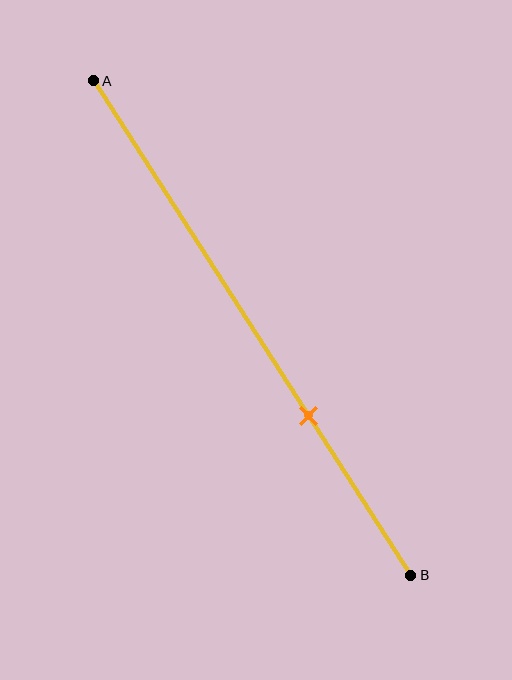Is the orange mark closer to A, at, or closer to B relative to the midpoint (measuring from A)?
The orange mark is closer to point B than the midpoint of segment AB.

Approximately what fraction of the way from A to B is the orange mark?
The orange mark is approximately 70% of the way from A to B.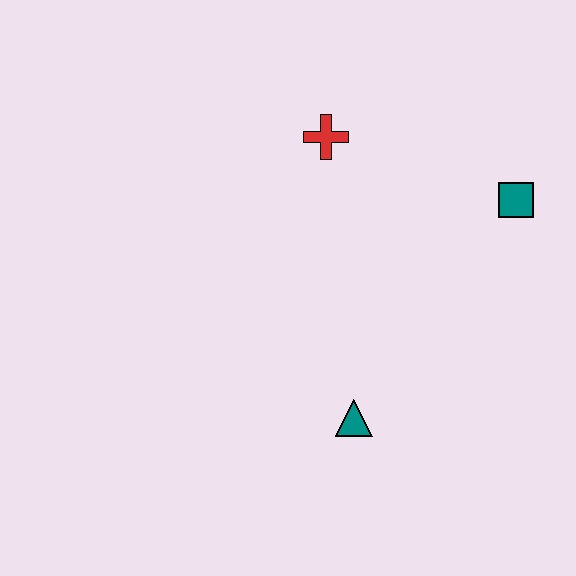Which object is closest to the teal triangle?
The teal square is closest to the teal triangle.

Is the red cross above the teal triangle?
Yes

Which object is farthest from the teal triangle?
The red cross is farthest from the teal triangle.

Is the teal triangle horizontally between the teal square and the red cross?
Yes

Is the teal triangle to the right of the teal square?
No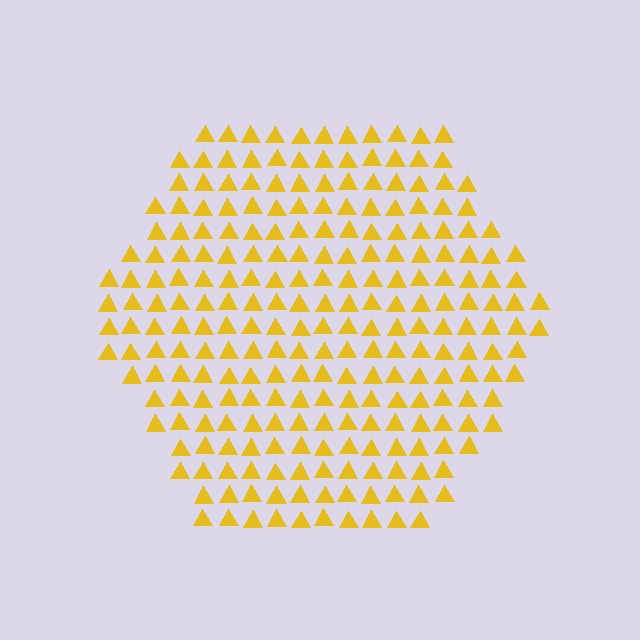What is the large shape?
The large shape is a hexagon.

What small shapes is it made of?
It is made of small triangles.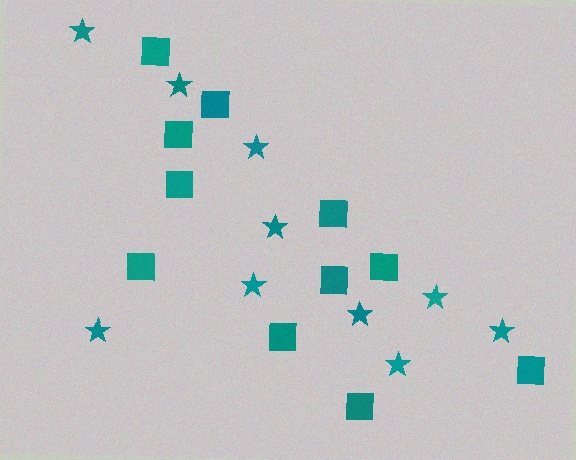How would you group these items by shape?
There are 2 groups: one group of stars (10) and one group of squares (11).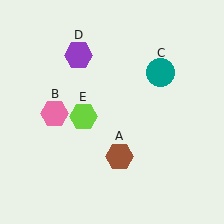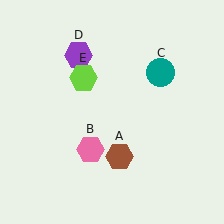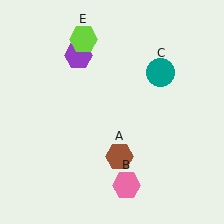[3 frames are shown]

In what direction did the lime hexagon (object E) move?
The lime hexagon (object E) moved up.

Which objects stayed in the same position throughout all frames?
Brown hexagon (object A) and teal circle (object C) and purple hexagon (object D) remained stationary.